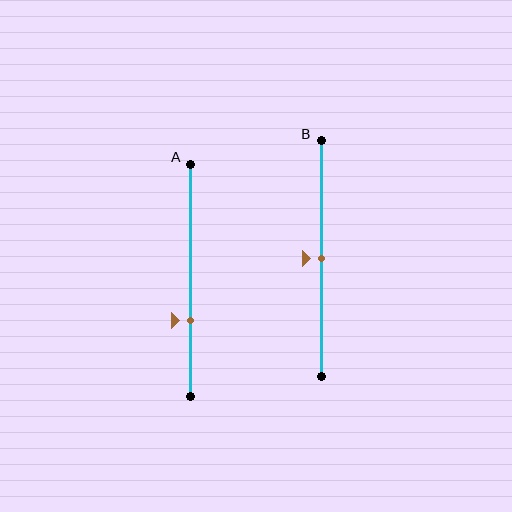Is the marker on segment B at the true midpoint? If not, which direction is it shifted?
Yes, the marker on segment B is at the true midpoint.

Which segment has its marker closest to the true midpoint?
Segment B has its marker closest to the true midpoint.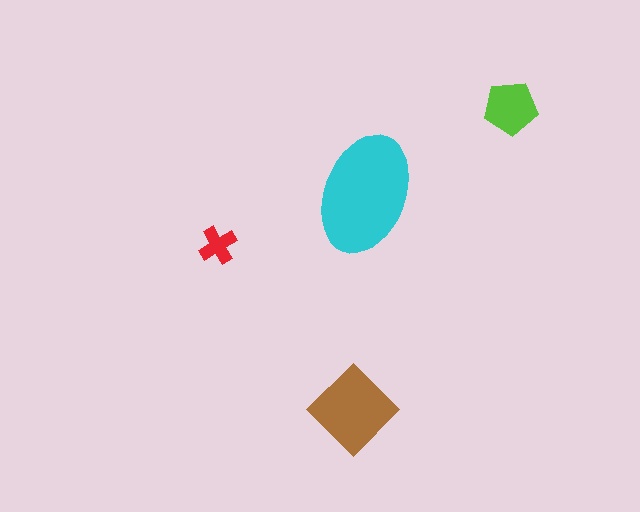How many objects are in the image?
There are 4 objects in the image.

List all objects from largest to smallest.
The cyan ellipse, the brown diamond, the lime pentagon, the red cross.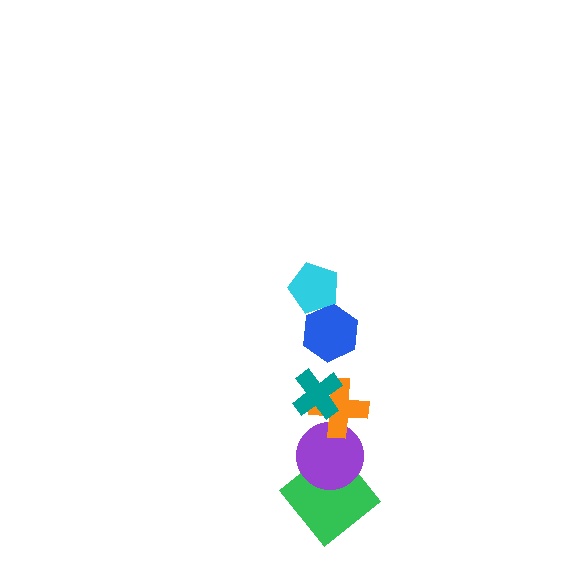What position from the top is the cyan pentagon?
The cyan pentagon is 1st from the top.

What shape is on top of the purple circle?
The orange cross is on top of the purple circle.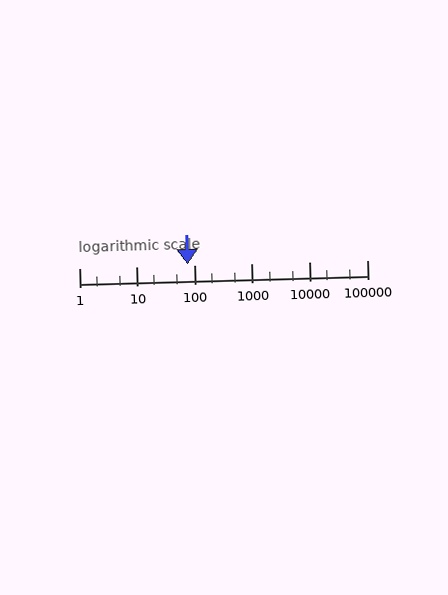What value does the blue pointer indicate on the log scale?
The pointer indicates approximately 75.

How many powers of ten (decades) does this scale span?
The scale spans 5 decades, from 1 to 100000.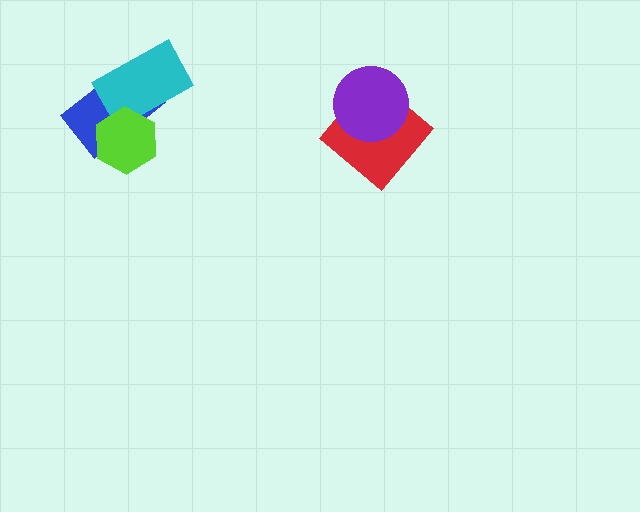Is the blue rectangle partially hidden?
Yes, it is partially covered by another shape.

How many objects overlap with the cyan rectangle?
2 objects overlap with the cyan rectangle.